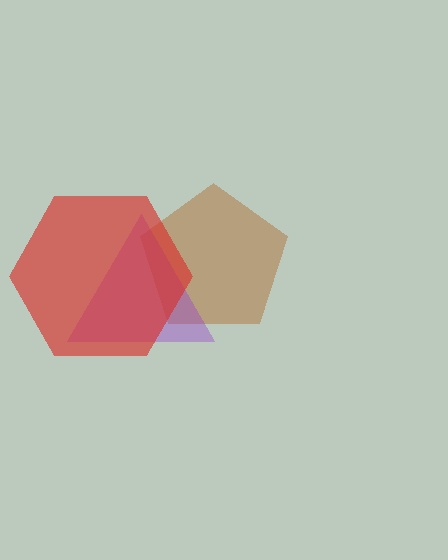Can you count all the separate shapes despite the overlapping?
Yes, there are 3 separate shapes.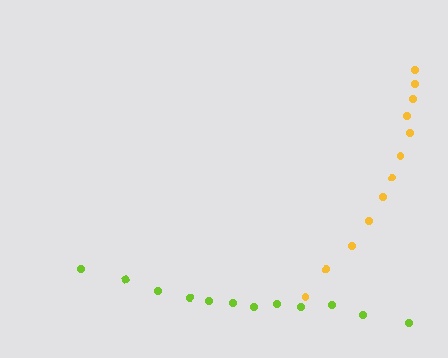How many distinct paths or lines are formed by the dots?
There are 2 distinct paths.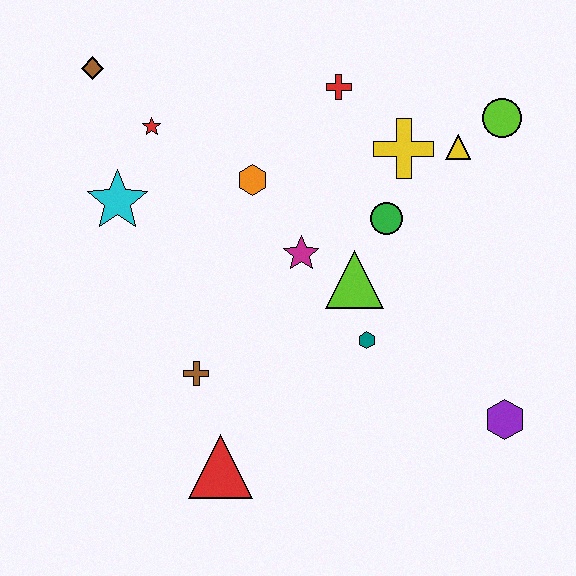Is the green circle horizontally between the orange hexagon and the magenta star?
No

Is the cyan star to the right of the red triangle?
No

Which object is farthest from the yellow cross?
The red triangle is farthest from the yellow cross.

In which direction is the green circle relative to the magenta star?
The green circle is to the right of the magenta star.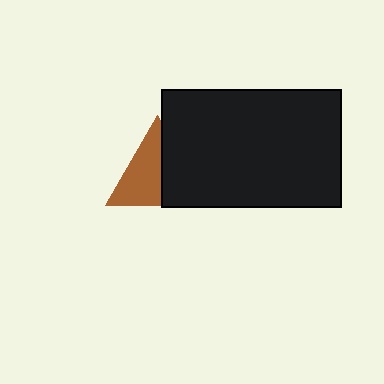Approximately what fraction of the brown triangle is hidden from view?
Roughly 42% of the brown triangle is hidden behind the black rectangle.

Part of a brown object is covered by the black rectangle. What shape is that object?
It is a triangle.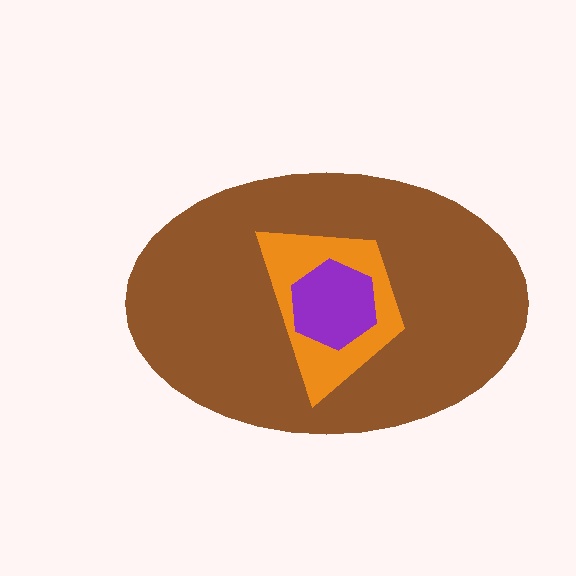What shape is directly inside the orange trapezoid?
The purple hexagon.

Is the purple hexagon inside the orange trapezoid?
Yes.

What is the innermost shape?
The purple hexagon.